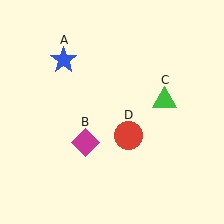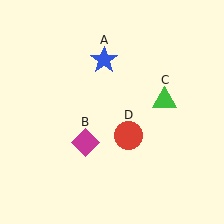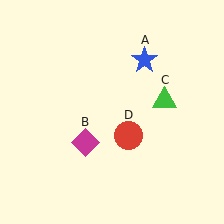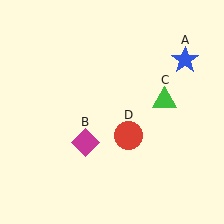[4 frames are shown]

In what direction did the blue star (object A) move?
The blue star (object A) moved right.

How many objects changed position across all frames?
1 object changed position: blue star (object A).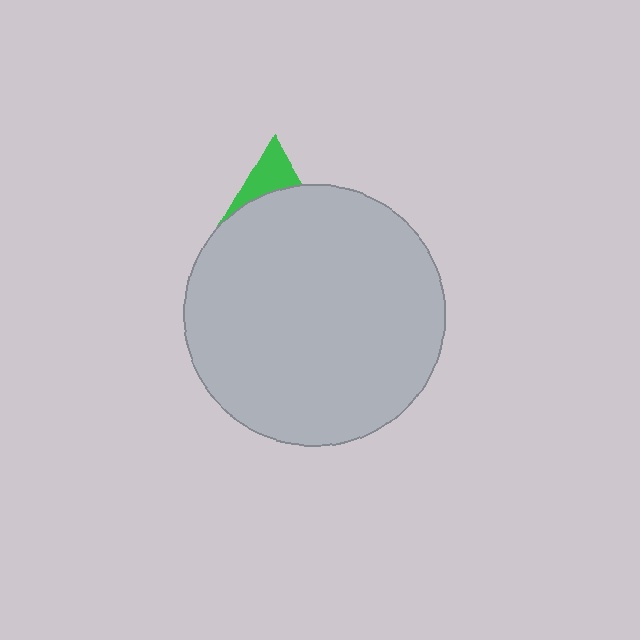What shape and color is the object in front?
The object in front is a light gray circle.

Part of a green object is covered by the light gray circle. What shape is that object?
It is a triangle.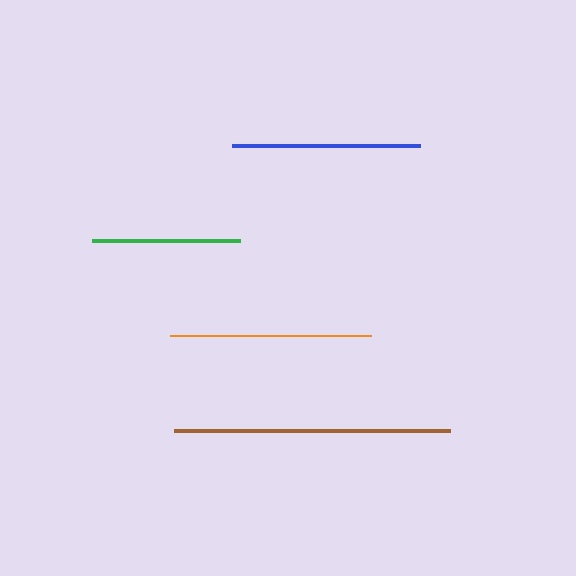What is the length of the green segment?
The green segment is approximately 148 pixels long.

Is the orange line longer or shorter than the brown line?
The brown line is longer than the orange line.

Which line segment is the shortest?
The green line is the shortest at approximately 148 pixels.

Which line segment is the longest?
The brown line is the longest at approximately 276 pixels.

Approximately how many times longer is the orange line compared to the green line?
The orange line is approximately 1.4 times the length of the green line.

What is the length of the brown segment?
The brown segment is approximately 276 pixels long.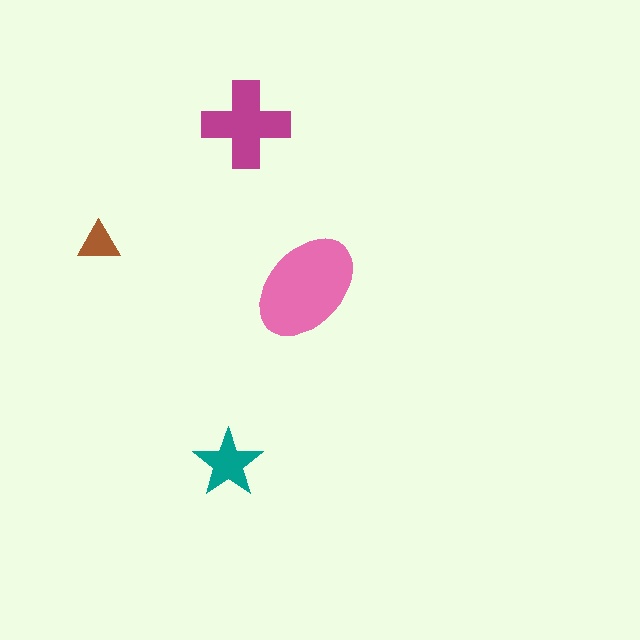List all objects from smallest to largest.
The brown triangle, the teal star, the magenta cross, the pink ellipse.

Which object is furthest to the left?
The brown triangle is leftmost.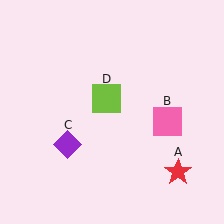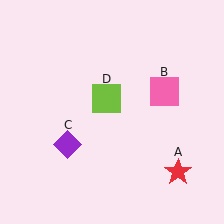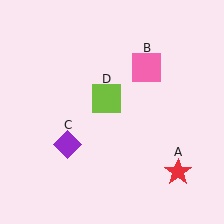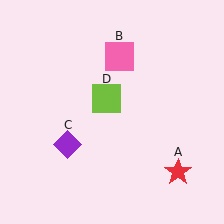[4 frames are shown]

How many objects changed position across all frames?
1 object changed position: pink square (object B).